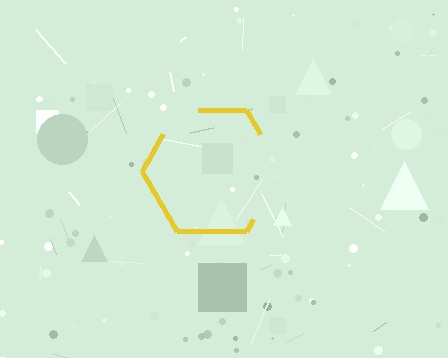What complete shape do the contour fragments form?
The contour fragments form a hexagon.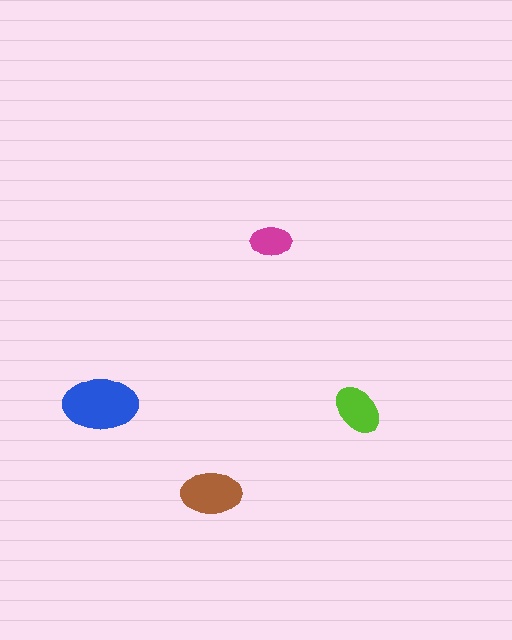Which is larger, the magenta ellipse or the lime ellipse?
The lime one.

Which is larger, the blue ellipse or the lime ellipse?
The blue one.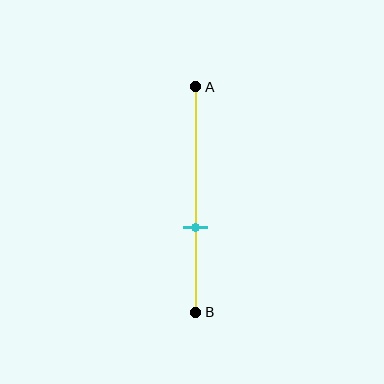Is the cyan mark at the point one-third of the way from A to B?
No, the mark is at about 60% from A, not at the 33% one-third point.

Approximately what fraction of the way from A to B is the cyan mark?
The cyan mark is approximately 60% of the way from A to B.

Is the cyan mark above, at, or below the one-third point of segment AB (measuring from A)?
The cyan mark is below the one-third point of segment AB.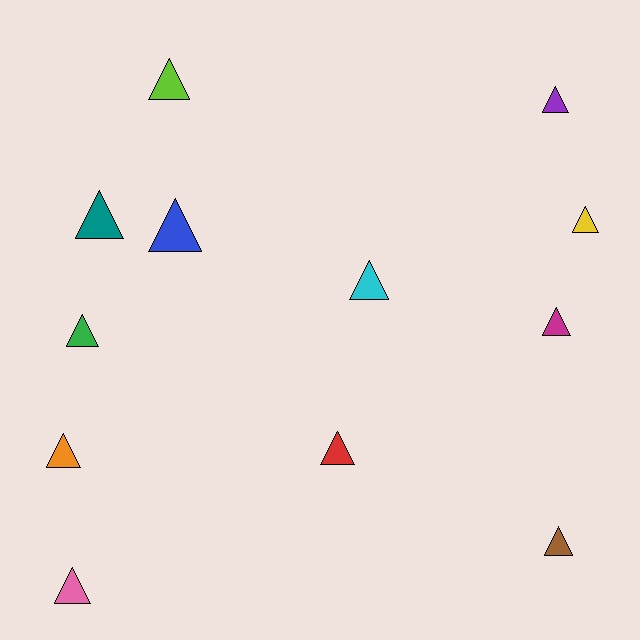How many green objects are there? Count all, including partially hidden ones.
There is 1 green object.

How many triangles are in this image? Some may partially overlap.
There are 12 triangles.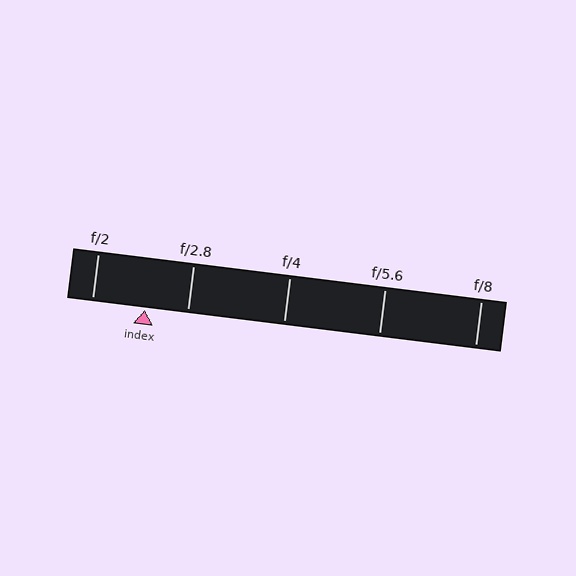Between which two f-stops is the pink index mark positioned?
The index mark is between f/2 and f/2.8.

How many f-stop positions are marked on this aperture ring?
There are 5 f-stop positions marked.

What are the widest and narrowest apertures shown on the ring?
The widest aperture shown is f/2 and the narrowest is f/8.